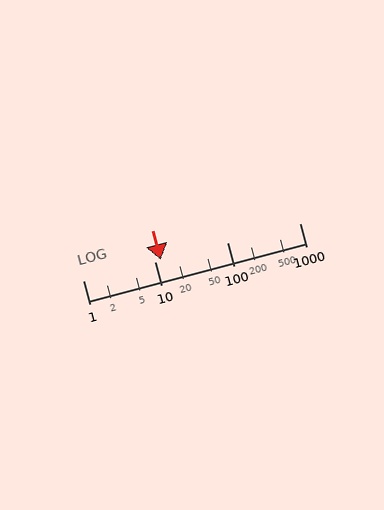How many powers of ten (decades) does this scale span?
The scale spans 3 decades, from 1 to 1000.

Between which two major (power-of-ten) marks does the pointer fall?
The pointer is between 10 and 100.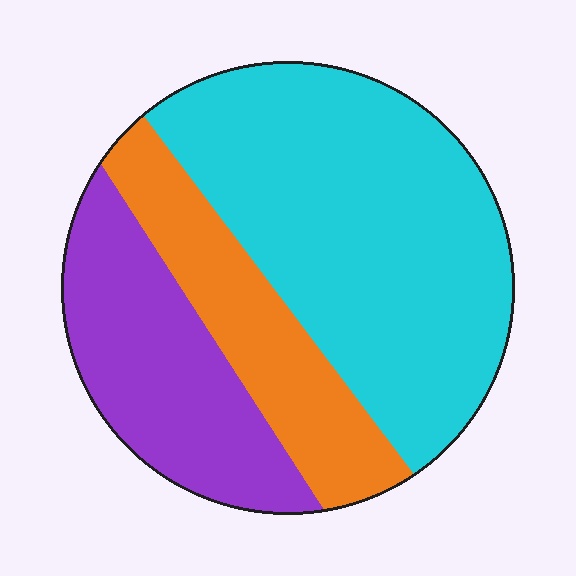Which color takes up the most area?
Cyan, at roughly 55%.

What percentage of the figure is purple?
Purple covers 25% of the figure.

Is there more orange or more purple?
Purple.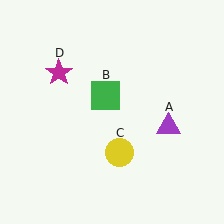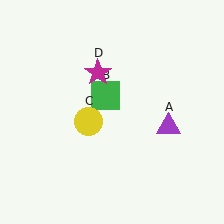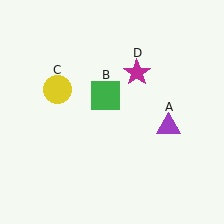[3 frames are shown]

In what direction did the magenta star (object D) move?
The magenta star (object D) moved right.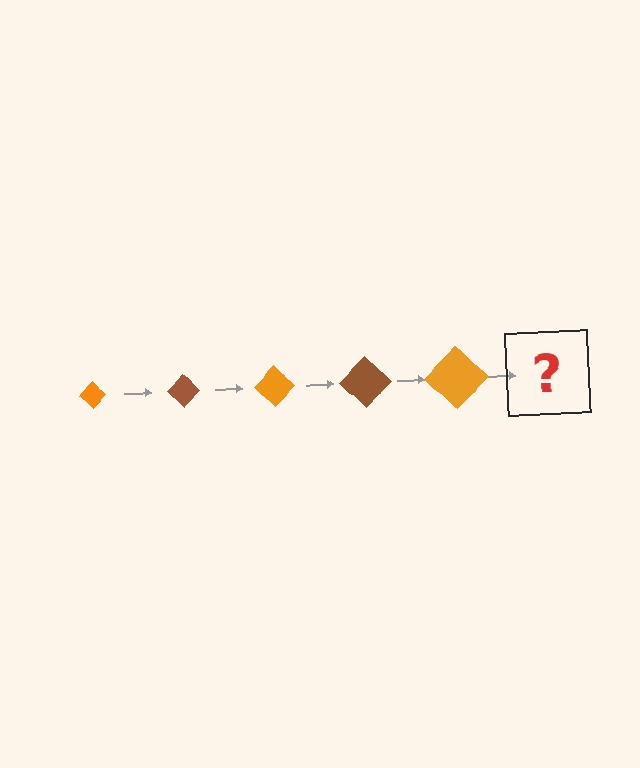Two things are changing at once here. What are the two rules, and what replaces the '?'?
The two rules are that the diamond grows larger each step and the color cycles through orange and brown. The '?' should be a brown diamond, larger than the previous one.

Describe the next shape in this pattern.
It should be a brown diamond, larger than the previous one.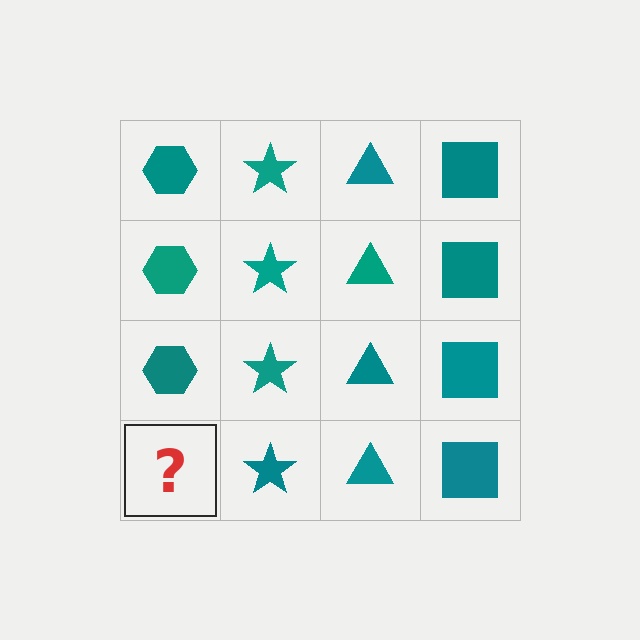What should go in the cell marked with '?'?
The missing cell should contain a teal hexagon.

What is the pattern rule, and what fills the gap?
The rule is that each column has a consistent shape. The gap should be filled with a teal hexagon.